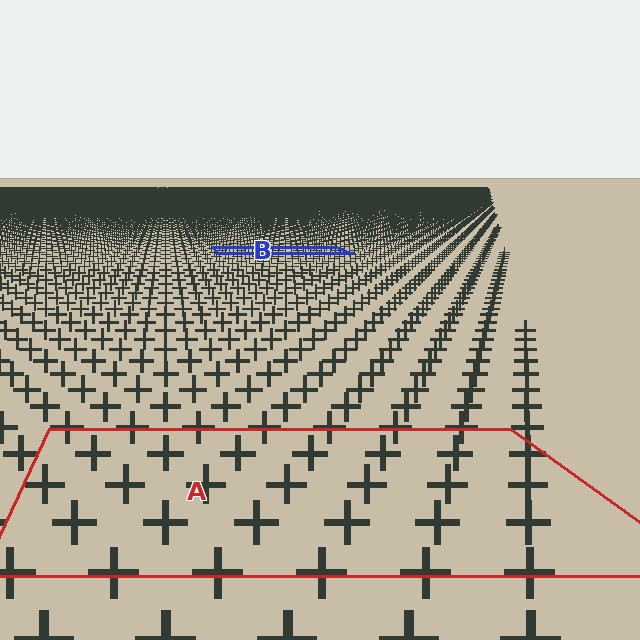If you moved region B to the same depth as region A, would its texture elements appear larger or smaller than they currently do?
They would appear larger. At a closer depth, the same texture elements are projected at a bigger on-screen size.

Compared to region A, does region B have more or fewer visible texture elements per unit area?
Region B has more texture elements per unit area — they are packed more densely because it is farther away.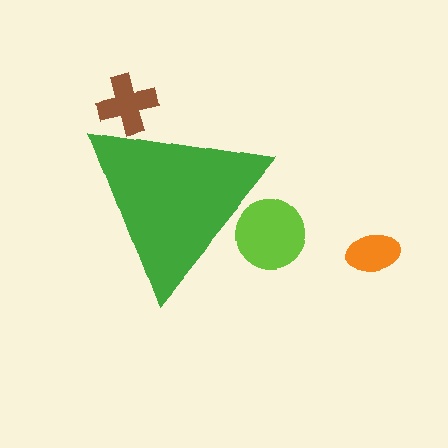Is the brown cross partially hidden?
Yes, the brown cross is partially hidden behind the green triangle.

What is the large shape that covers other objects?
A green triangle.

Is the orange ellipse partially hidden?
No, the orange ellipse is fully visible.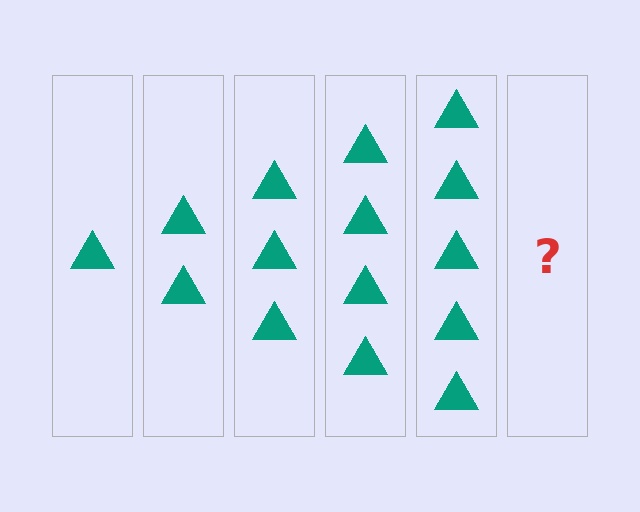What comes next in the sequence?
The next element should be 6 triangles.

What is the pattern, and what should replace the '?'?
The pattern is that each step adds one more triangle. The '?' should be 6 triangles.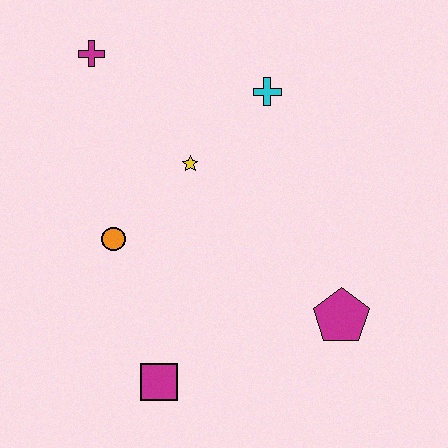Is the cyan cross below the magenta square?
No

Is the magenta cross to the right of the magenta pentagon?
No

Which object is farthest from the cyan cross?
The magenta square is farthest from the cyan cross.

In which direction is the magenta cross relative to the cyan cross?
The magenta cross is to the left of the cyan cross.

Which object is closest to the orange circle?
The yellow star is closest to the orange circle.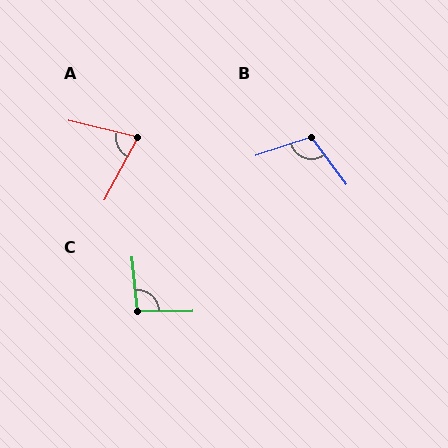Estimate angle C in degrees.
Approximately 95 degrees.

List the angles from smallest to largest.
A (75°), C (95°), B (108°).